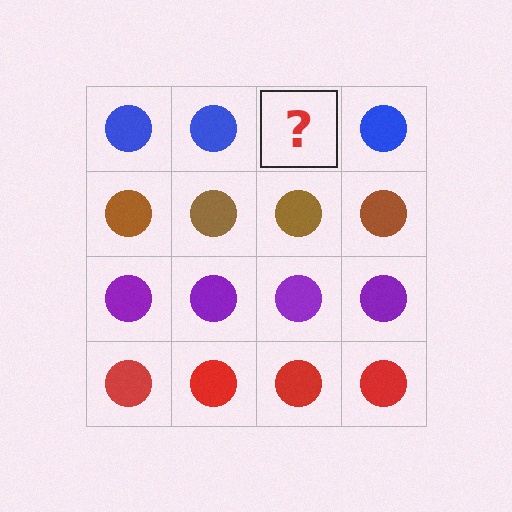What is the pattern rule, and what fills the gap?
The rule is that each row has a consistent color. The gap should be filled with a blue circle.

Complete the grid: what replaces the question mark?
The question mark should be replaced with a blue circle.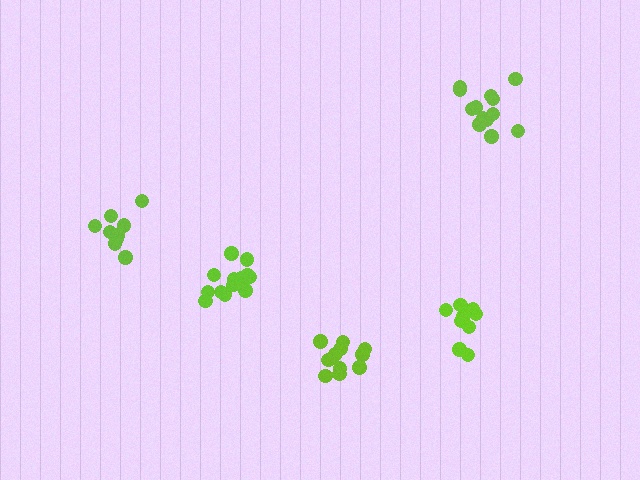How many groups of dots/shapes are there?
There are 5 groups.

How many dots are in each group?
Group 1: 12 dots, Group 2: 9 dots, Group 3: 13 dots, Group 4: 9 dots, Group 5: 13 dots (56 total).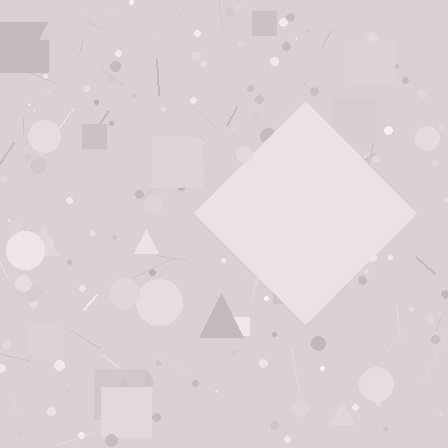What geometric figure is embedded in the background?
A diamond is embedded in the background.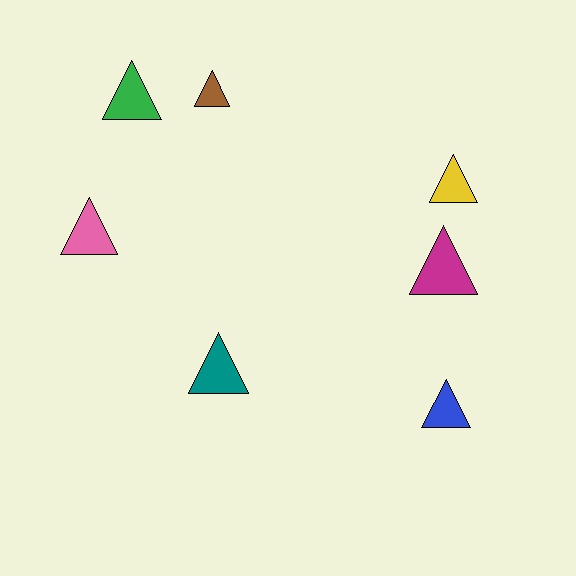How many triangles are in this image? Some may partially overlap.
There are 7 triangles.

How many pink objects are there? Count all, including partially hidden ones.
There is 1 pink object.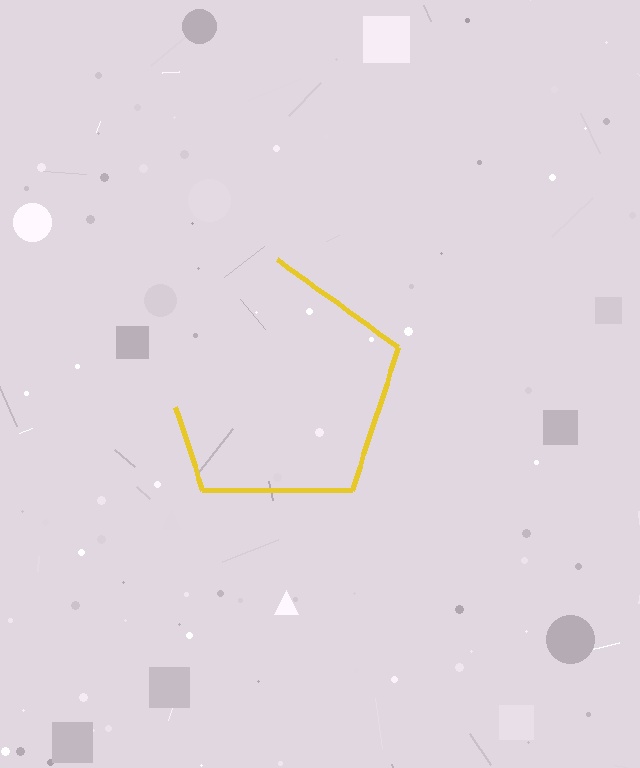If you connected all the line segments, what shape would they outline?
They would outline a pentagon.